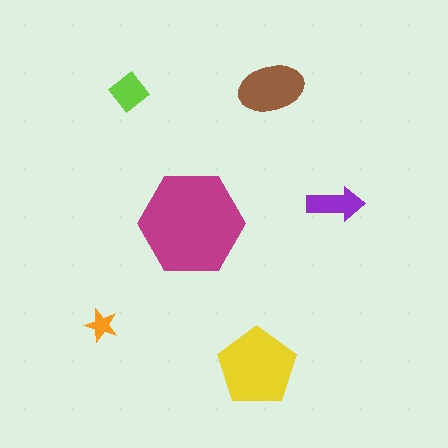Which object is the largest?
The magenta hexagon.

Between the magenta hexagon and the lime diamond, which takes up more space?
The magenta hexagon.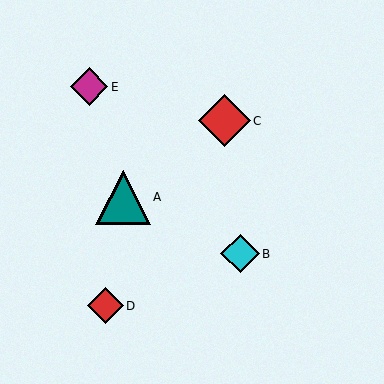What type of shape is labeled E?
Shape E is a magenta diamond.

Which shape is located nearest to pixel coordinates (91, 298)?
The red diamond (labeled D) at (105, 306) is nearest to that location.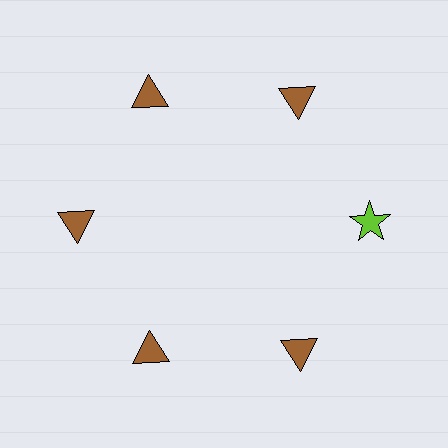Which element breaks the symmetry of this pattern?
The lime star at roughly the 3 o'clock position breaks the symmetry. All other shapes are brown triangles.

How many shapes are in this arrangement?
There are 6 shapes arranged in a ring pattern.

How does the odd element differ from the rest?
It differs in both color (lime instead of brown) and shape (star instead of triangle).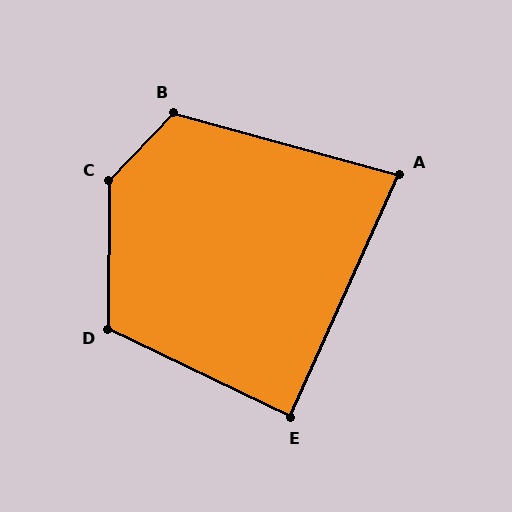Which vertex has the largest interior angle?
C, at approximately 137 degrees.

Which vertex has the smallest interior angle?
A, at approximately 81 degrees.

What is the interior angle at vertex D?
Approximately 115 degrees (obtuse).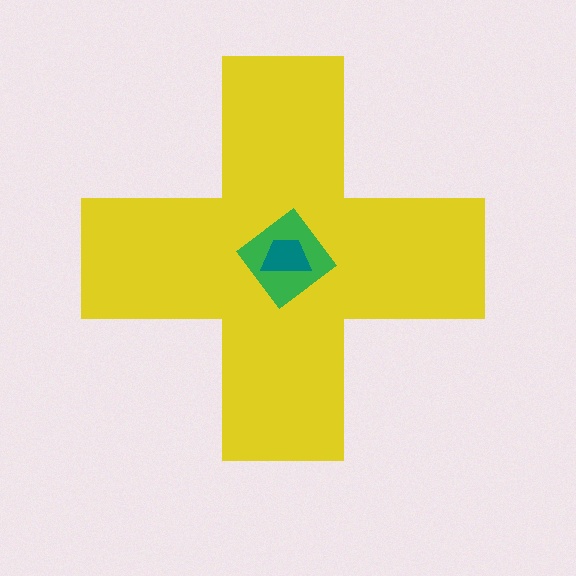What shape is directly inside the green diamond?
The teal trapezoid.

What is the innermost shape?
The teal trapezoid.